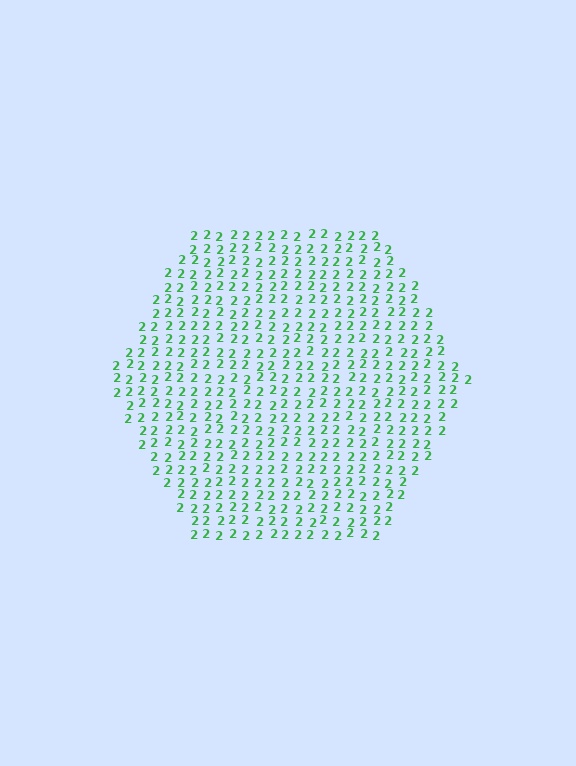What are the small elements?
The small elements are digit 2's.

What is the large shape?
The large shape is a hexagon.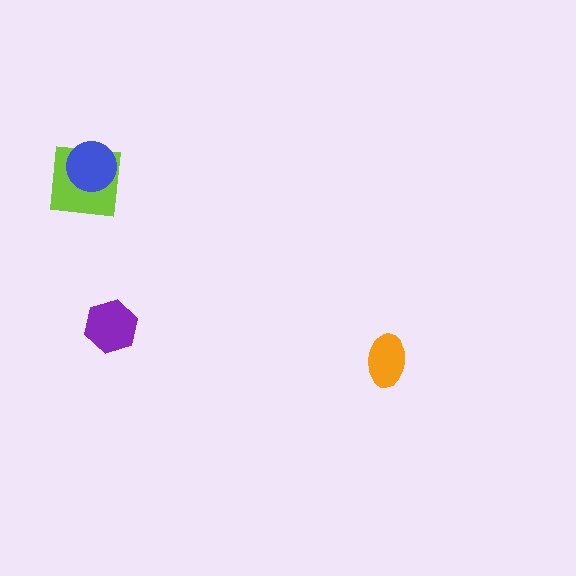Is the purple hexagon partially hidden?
No, no other shape covers it.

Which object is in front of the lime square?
The blue circle is in front of the lime square.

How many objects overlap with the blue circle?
1 object overlaps with the blue circle.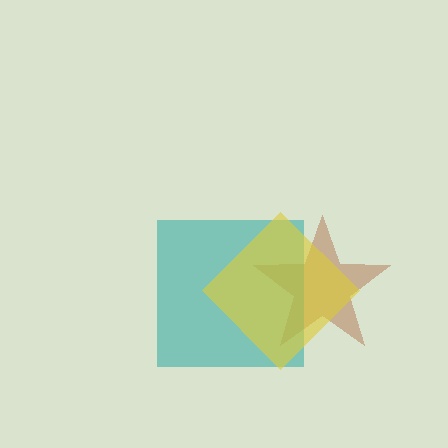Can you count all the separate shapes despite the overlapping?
Yes, there are 3 separate shapes.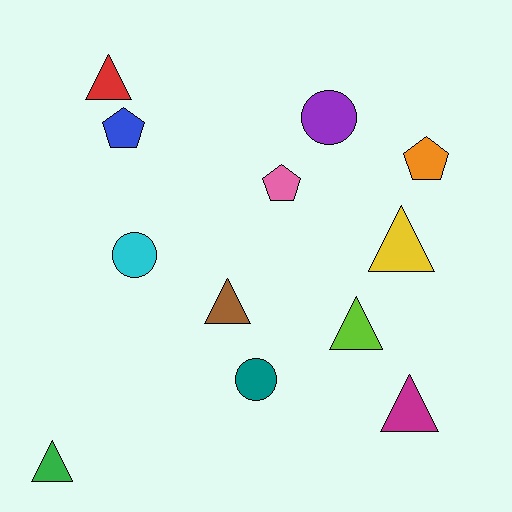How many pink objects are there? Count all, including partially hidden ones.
There is 1 pink object.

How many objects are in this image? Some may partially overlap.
There are 12 objects.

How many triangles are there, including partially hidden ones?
There are 6 triangles.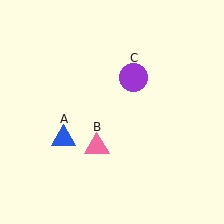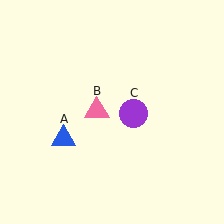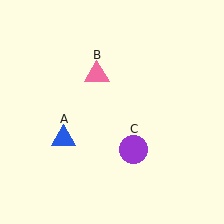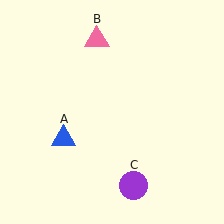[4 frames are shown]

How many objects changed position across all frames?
2 objects changed position: pink triangle (object B), purple circle (object C).